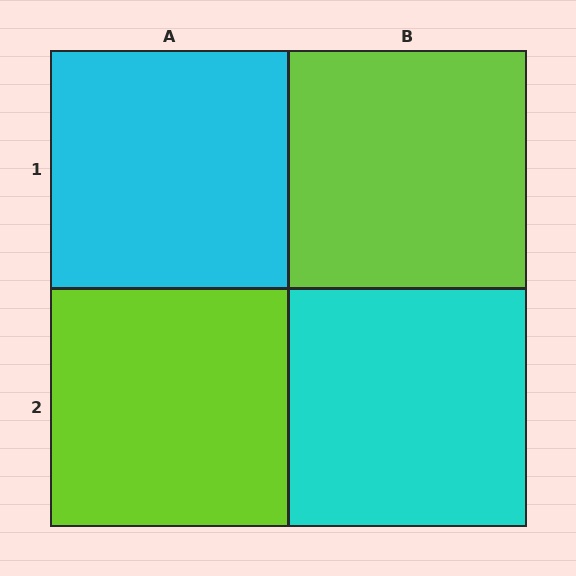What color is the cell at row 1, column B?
Lime.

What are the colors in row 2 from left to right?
Lime, cyan.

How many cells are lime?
2 cells are lime.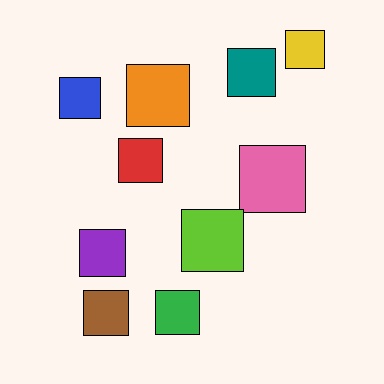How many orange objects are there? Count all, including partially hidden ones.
There is 1 orange object.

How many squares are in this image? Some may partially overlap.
There are 10 squares.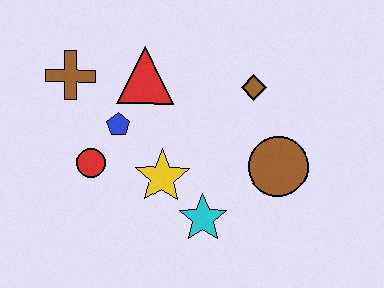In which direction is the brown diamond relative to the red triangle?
The brown diamond is to the right of the red triangle.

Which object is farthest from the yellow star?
The brown cross is farthest from the yellow star.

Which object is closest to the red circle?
The blue pentagon is closest to the red circle.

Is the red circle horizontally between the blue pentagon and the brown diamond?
No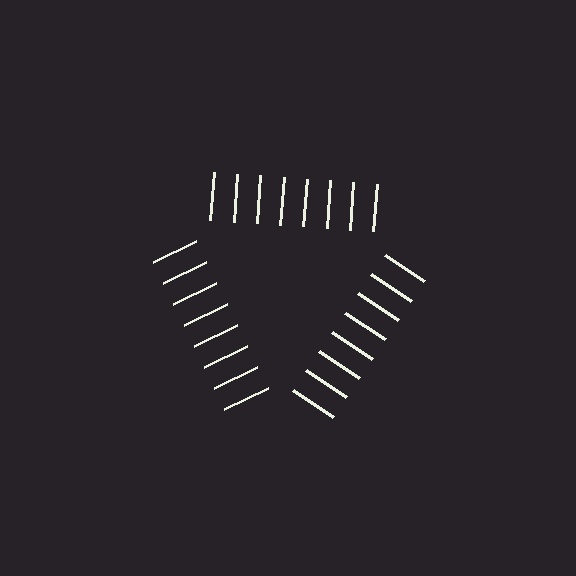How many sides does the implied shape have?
3 sides — the line-ends trace a triangle.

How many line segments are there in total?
24 — 8 along each of the 3 edges.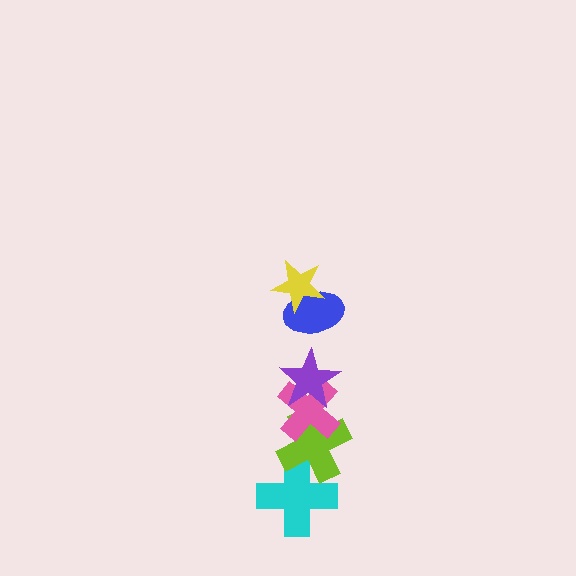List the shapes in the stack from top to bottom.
From top to bottom: the yellow star, the blue ellipse, the purple star, the pink cross, the lime cross, the cyan cross.